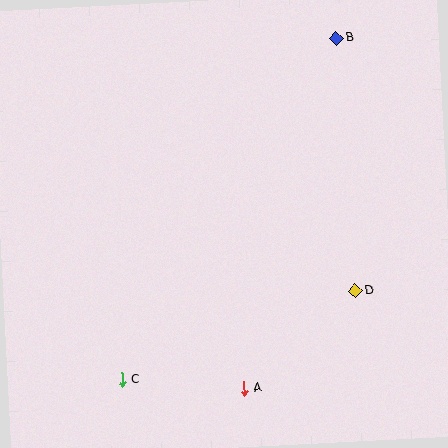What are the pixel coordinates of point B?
Point B is at (337, 38).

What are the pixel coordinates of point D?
Point D is at (355, 291).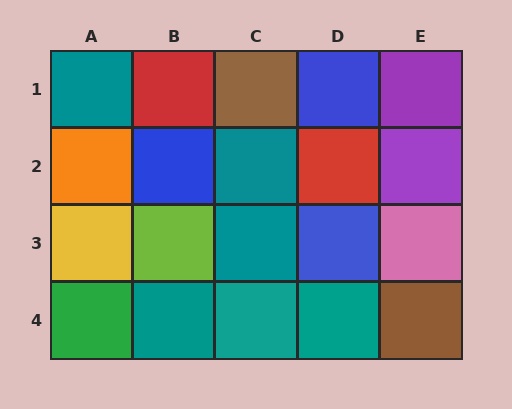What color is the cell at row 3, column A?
Yellow.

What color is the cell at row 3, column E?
Pink.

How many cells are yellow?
1 cell is yellow.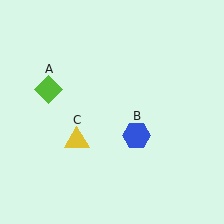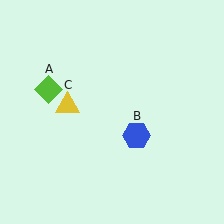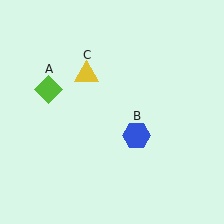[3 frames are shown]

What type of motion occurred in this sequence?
The yellow triangle (object C) rotated clockwise around the center of the scene.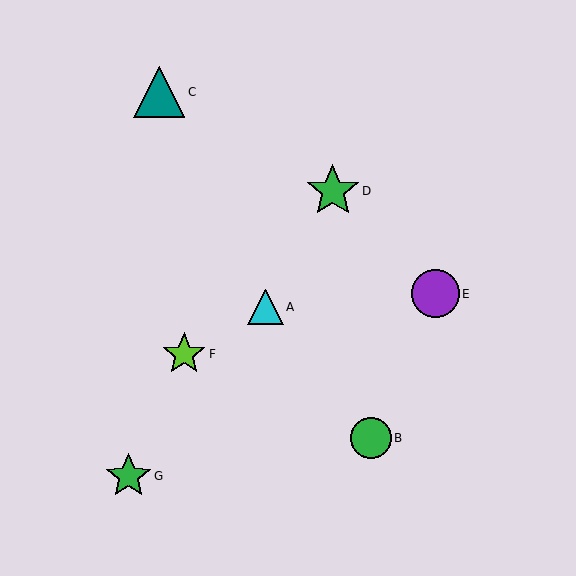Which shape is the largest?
The green star (labeled D) is the largest.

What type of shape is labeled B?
Shape B is a green circle.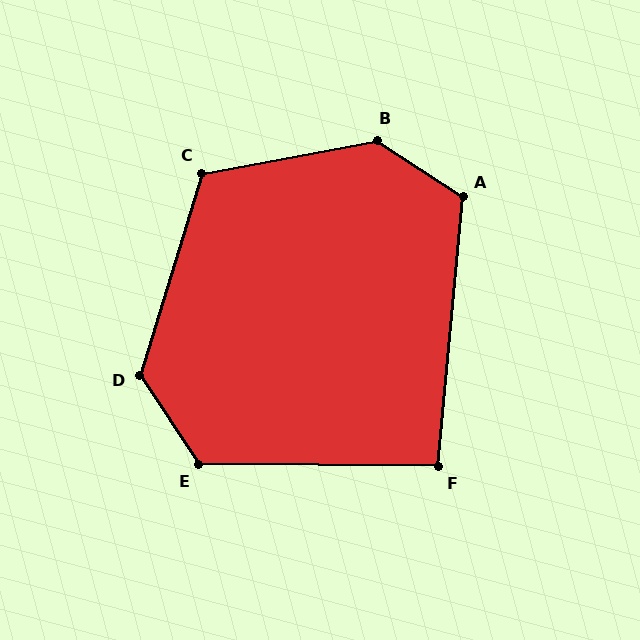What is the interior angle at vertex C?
Approximately 118 degrees (obtuse).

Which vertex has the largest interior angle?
B, at approximately 136 degrees.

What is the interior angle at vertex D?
Approximately 129 degrees (obtuse).